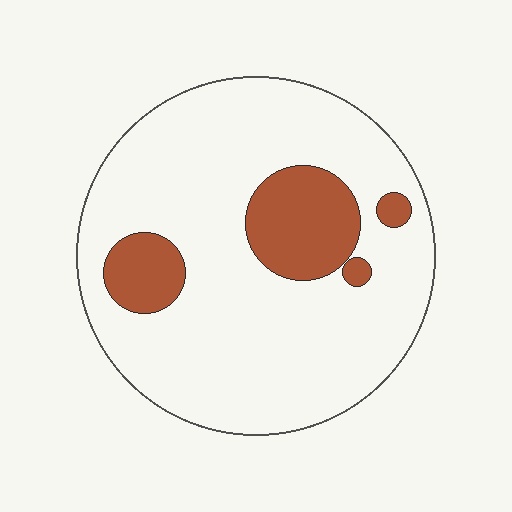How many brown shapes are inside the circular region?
4.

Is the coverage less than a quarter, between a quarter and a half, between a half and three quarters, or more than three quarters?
Less than a quarter.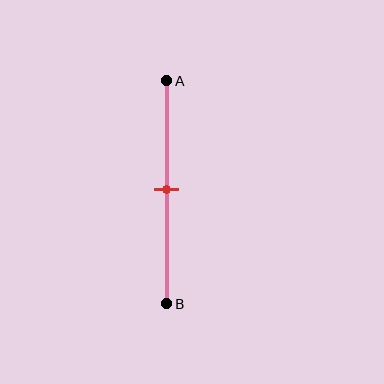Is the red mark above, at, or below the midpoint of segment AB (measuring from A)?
The red mark is approximately at the midpoint of segment AB.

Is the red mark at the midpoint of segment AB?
Yes, the mark is approximately at the midpoint.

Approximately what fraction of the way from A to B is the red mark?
The red mark is approximately 50% of the way from A to B.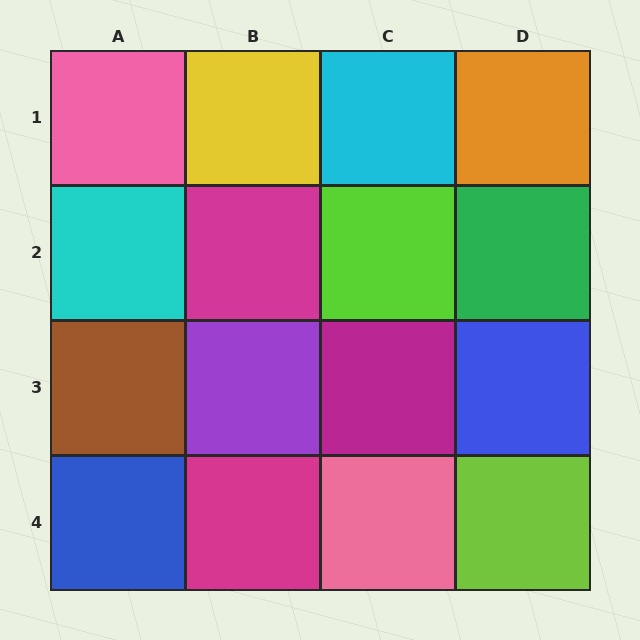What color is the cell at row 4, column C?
Pink.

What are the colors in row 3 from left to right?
Brown, purple, magenta, blue.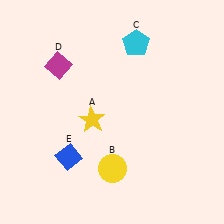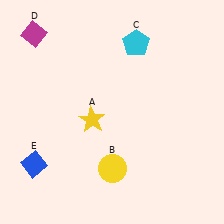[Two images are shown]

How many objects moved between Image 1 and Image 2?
2 objects moved between the two images.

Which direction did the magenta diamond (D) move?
The magenta diamond (D) moved up.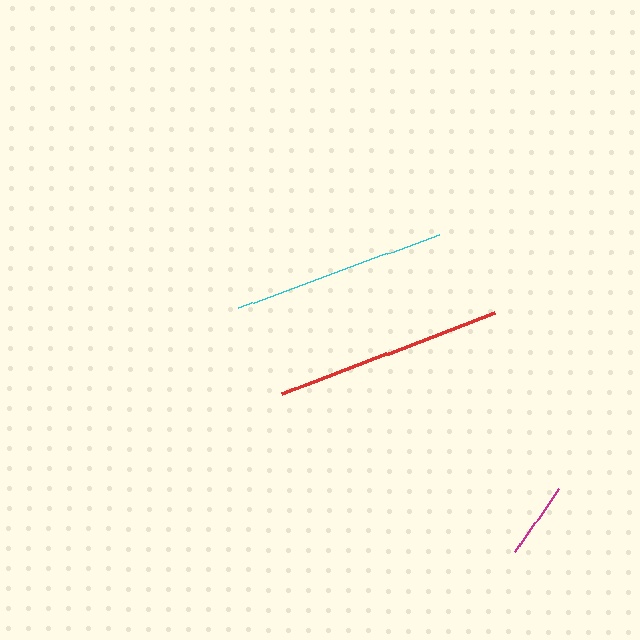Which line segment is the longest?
The red line is the longest at approximately 228 pixels.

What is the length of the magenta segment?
The magenta segment is approximately 77 pixels long.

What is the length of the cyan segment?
The cyan segment is approximately 214 pixels long.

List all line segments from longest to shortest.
From longest to shortest: red, cyan, magenta.